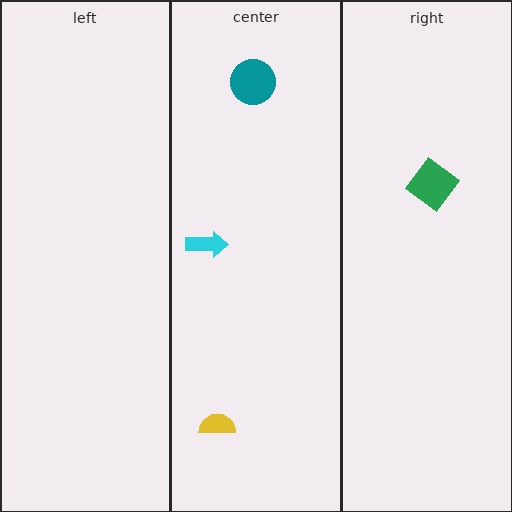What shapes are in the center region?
The yellow semicircle, the teal circle, the cyan arrow.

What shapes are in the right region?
The green diamond.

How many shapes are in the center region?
3.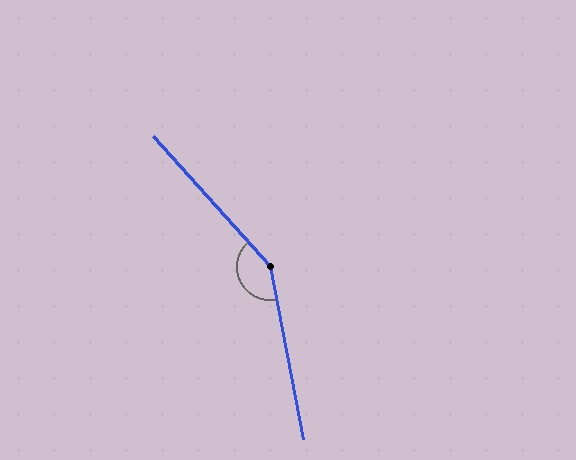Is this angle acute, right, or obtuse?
It is obtuse.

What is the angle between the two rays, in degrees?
Approximately 149 degrees.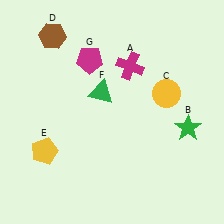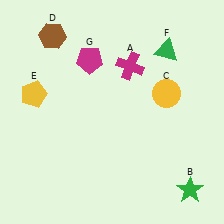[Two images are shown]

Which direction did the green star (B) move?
The green star (B) moved down.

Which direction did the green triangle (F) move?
The green triangle (F) moved right.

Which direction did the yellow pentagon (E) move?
The yellow pentagon (E) moved up.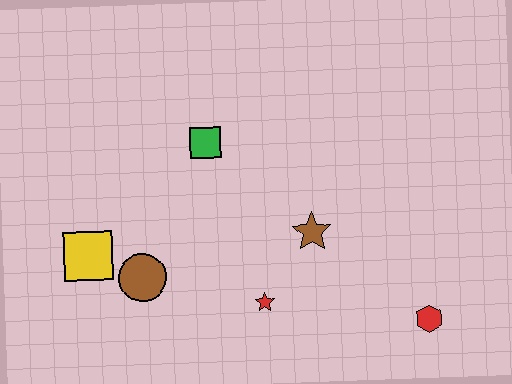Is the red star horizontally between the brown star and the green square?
Yes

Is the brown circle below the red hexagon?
No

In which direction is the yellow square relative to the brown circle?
The yellow square is to the left of the brown circle.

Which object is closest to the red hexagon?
The brown star is closest to the red hexagon.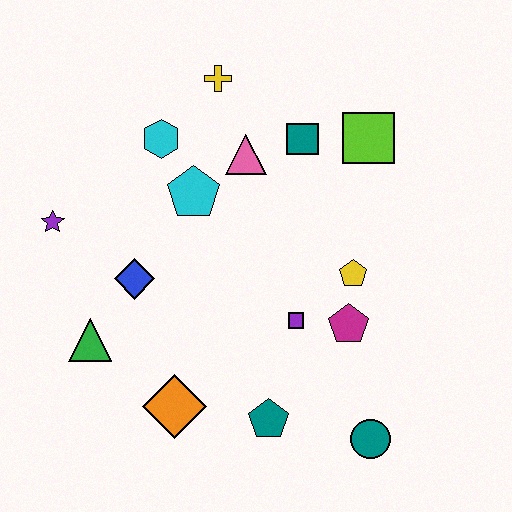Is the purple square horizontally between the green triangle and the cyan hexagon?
No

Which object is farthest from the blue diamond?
The teal circle is farthest from the blue diamond.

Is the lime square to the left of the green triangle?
No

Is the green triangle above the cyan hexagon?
No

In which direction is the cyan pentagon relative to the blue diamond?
The cyan pentagon is above the blue diamond.